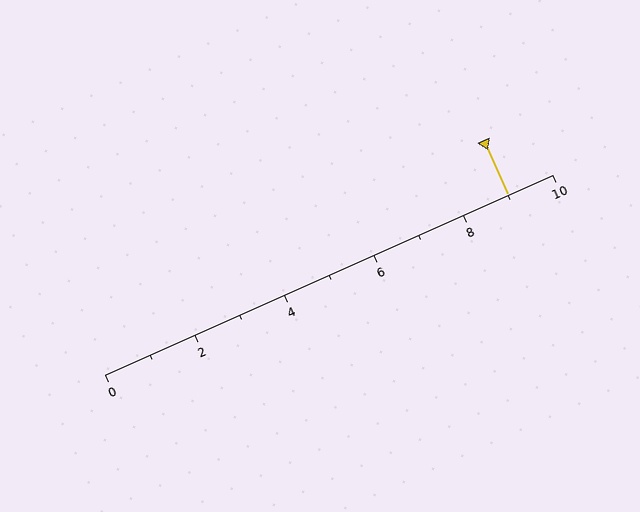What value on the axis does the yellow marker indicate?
The marker indicates approximately 9.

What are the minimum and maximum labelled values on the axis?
The axis runs from 0 to 10.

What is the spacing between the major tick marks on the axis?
The major ticks are spaced 2 apart.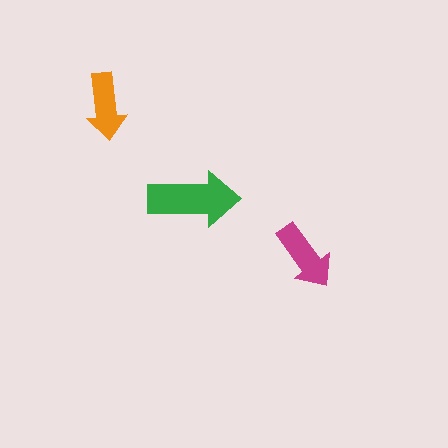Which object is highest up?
The orange arrow is topmost.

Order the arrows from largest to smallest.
the green one, the magenta one, the orange one.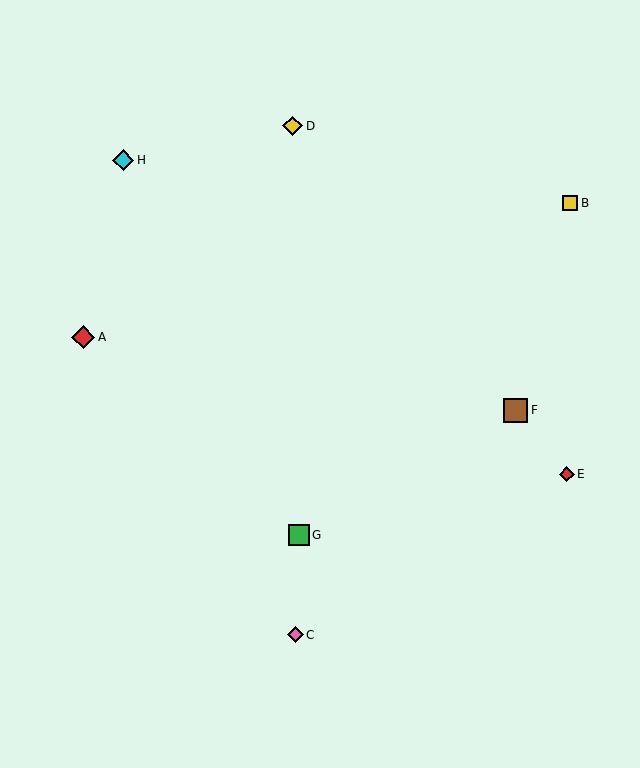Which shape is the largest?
The brown square (labeled F) is the largest.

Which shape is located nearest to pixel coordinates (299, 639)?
The pink diamond (labeled C) at (295, 635) is nearest to that location.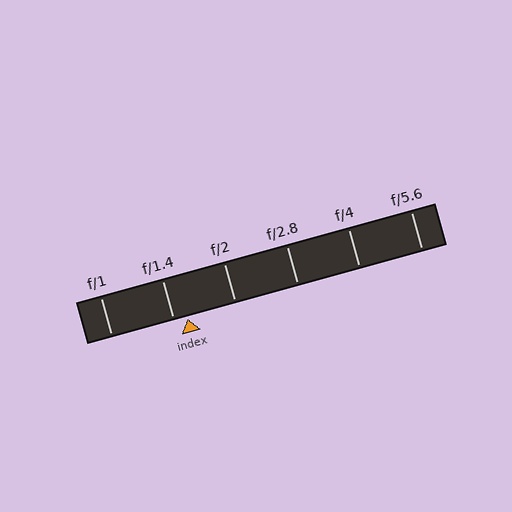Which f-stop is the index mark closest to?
The index mark is closest to f/1.4.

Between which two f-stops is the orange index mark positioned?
The index mark is between f/1.4 and f/2.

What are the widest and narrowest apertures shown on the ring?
The widest aperture shown is f/1 and the narrowest is f/5.6.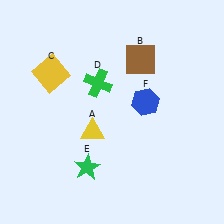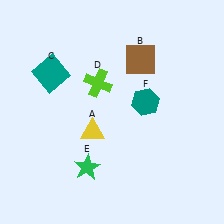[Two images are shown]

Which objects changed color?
C changed from yellow to teal. D changed from green to lime. F changed from blue to teal.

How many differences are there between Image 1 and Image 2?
There are 3 differences between the two images.